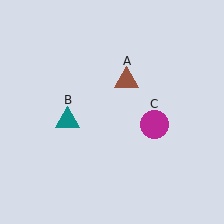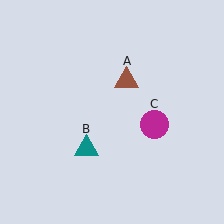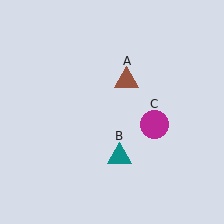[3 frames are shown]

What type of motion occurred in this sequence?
The teal triangle (object B) rotated counterclockwise around the center of the scene.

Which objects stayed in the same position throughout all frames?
Brown triangle (object A) and magenta circle (object C) remained stationary.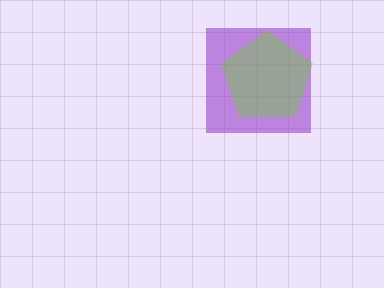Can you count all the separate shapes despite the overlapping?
Yes, there are 2 separate shapes.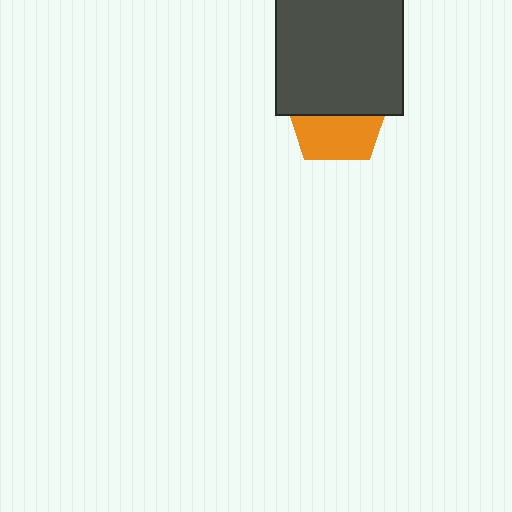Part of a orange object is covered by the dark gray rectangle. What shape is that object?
It is a pentagon.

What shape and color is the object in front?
The object in front is a dark gray rectangle.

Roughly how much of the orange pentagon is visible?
About half of it is visible (roughly 47%).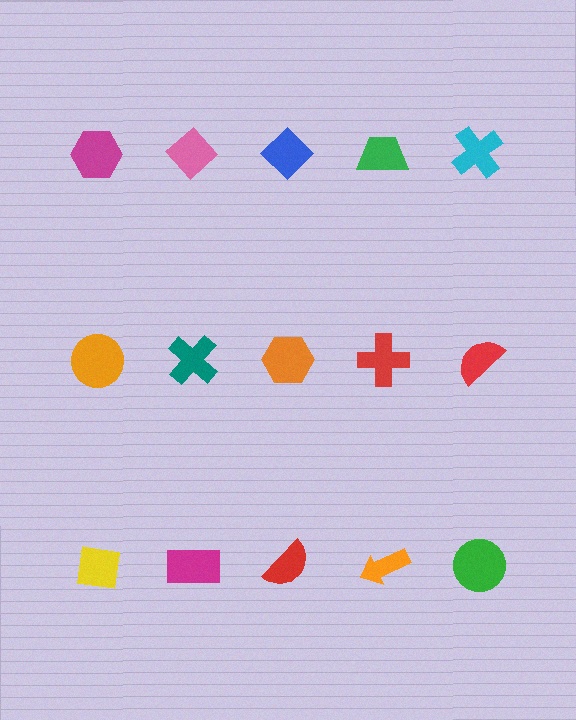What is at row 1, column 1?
A magenta hexagon.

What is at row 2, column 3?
An orange hexagon.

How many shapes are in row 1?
5 shapes.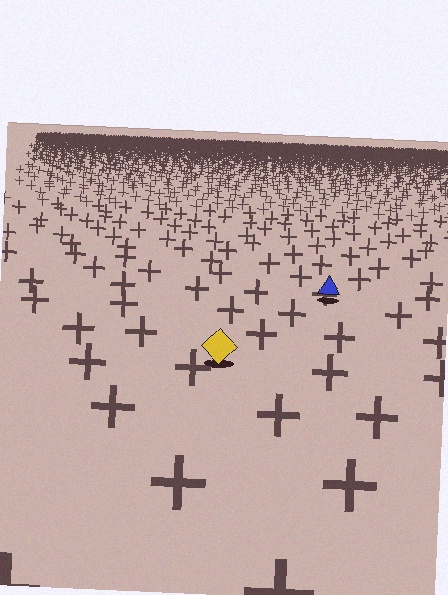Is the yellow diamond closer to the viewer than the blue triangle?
Yes. The yellow diamond is closer — you can tell from the texture gradient: the ground texture is coarser near it.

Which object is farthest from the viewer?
The blue triangle is farthest from the viewer. It appears smaller and the ground texture around it is denser.